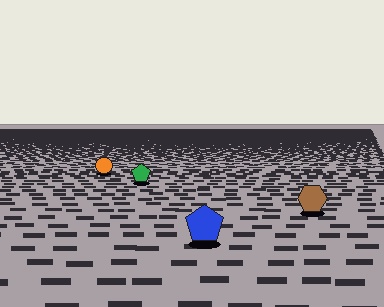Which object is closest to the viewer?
The blue pentagon is closest. The texture marks near it are larger and more spread out.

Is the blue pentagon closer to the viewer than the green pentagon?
Yes. The blue pentagon is closer — you can tell from the texture gradient: the ground texture is coarser near it.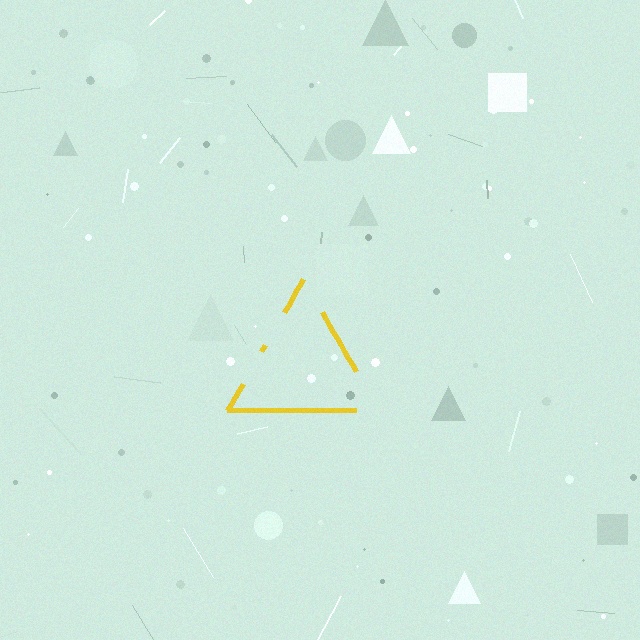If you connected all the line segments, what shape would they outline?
They would outline a triangle.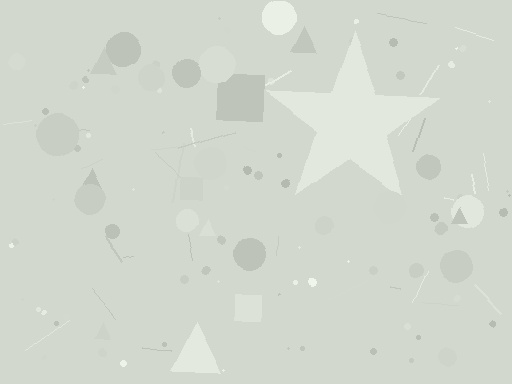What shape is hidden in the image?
A star is hidden in the image.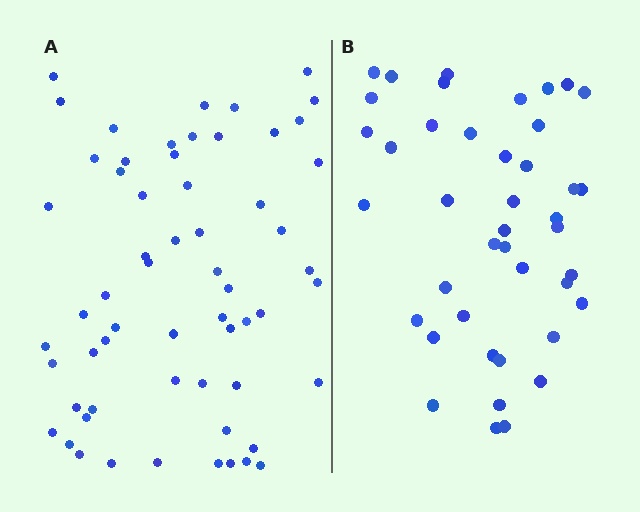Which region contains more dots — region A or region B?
Region A (the left region) has more dots.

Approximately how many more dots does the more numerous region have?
Region A has approximately 20 more dots than region B.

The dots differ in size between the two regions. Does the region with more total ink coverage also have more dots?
No. Region B has more total ink coverage because its dots are larger, but region A actually contains more individual dots. Total area can be misleading — the number of items is what matters here.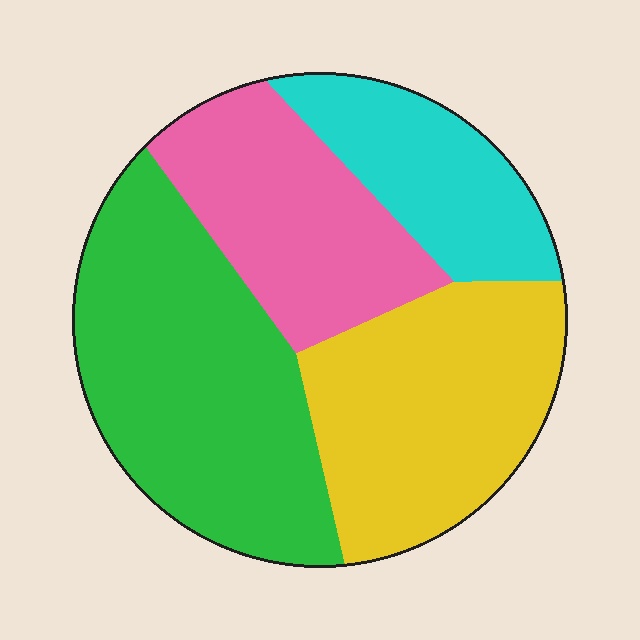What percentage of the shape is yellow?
Yellow covers 28% of the shape.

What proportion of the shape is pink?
Pink covers about 20% of the shape.